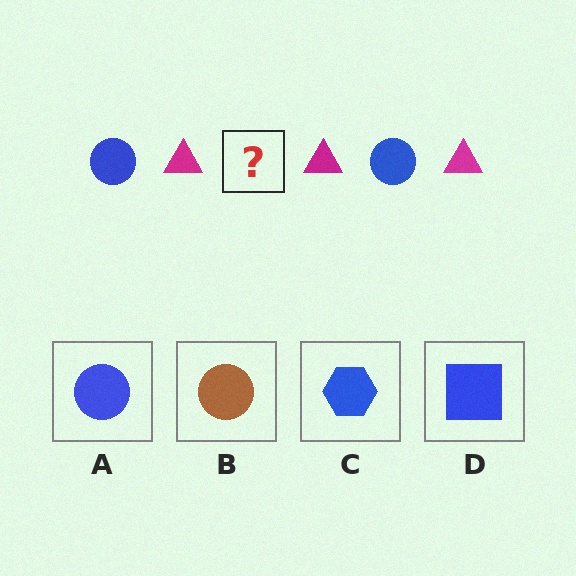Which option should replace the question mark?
Option A.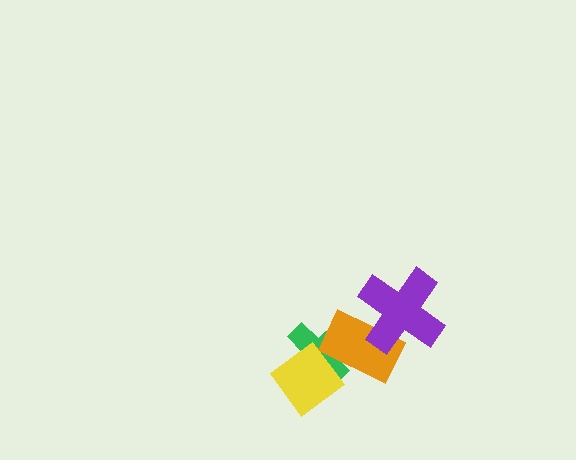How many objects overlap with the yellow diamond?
2 objects overlap with the yellow diamond.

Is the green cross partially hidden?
Yes, it is partially covered by another shape.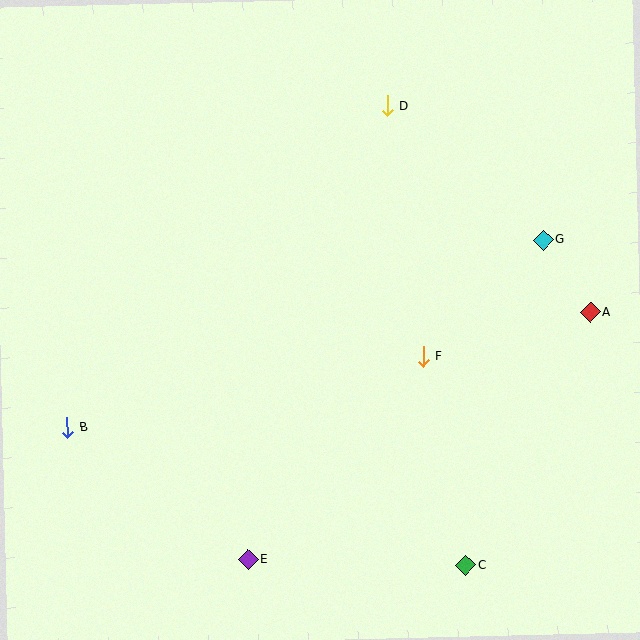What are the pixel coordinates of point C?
Point C is at (466, 565).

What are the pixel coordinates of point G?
Point G is at (544, 240).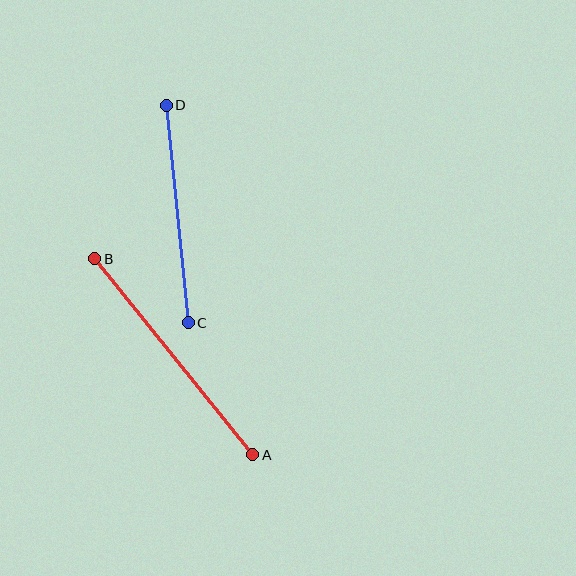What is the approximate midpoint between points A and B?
The midpoint is at approximately (174, 357) pixels.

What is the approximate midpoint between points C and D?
The midpoint is at approximately (177, 214) pixels.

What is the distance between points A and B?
The distance is approximately 252 pixels.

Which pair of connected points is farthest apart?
Points A and B are farthest apart.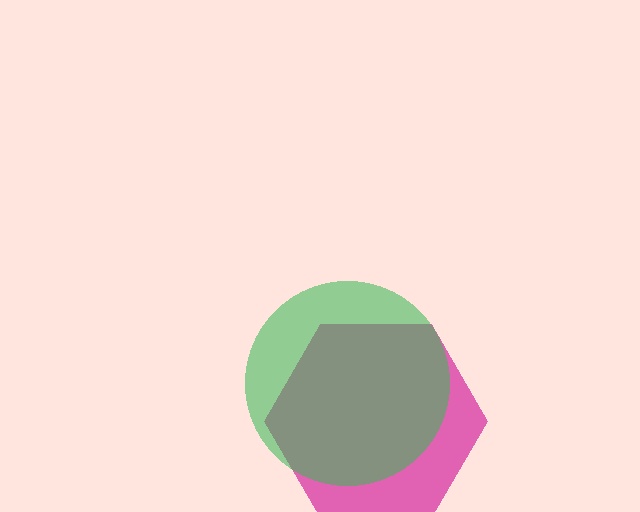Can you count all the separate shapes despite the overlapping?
Yes, there are 2 separate shapes.